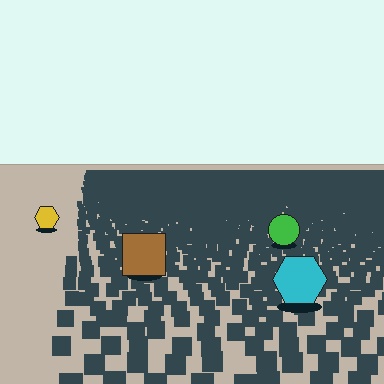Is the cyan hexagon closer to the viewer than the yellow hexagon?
Yes. The cyan hexagon is closer — you can tell from the texture gradient: the ground texture is coarser near it.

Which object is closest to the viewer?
The cyan hexagon is closest. The texture marks near it are larger and more spread out.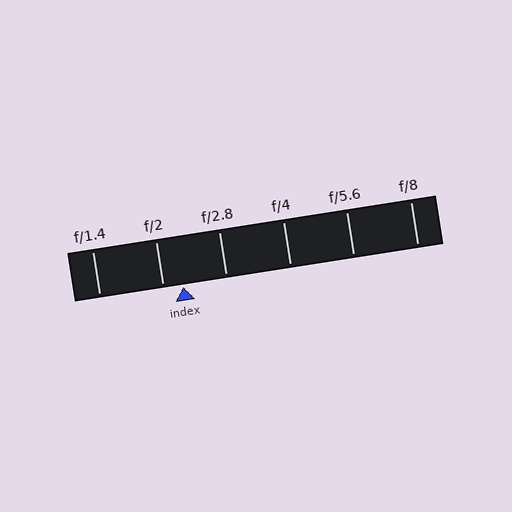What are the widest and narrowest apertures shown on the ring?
The widest aperture shown is f/1.4 and the narrowest is f/8.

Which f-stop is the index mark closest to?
The index mark is closest to f/2.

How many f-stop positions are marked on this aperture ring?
There are 6 f-stop positions marked.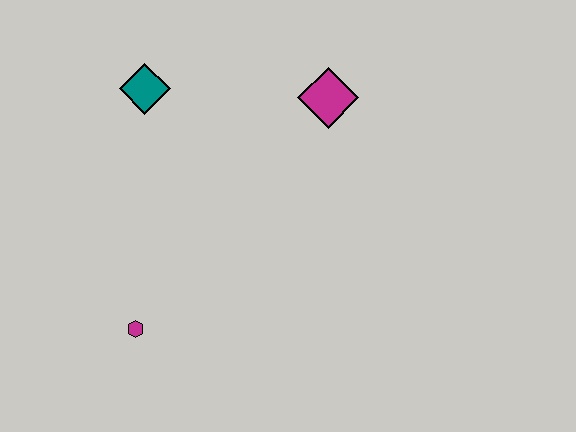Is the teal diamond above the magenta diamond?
Yes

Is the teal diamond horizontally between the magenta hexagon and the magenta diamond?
Yes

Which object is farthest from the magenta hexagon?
The magenta diamond is farthest from the magenta hexagon.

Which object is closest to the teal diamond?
The magenta diamond is closest to the teal diamond.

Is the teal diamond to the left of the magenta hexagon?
No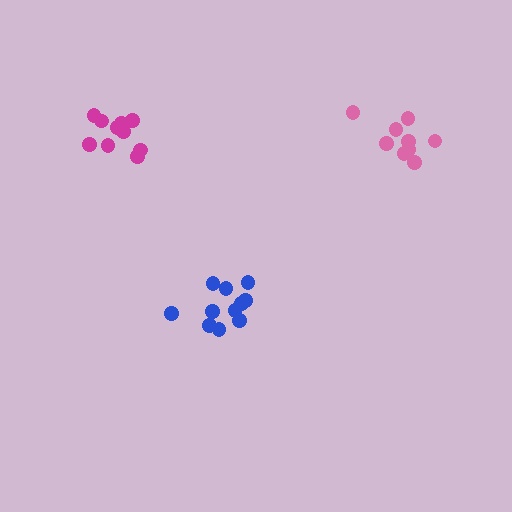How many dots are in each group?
Group 1: 11 dots, Group 2: 11 dots, Group 3: 9 dots (31 total).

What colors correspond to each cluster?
The clusters are colored: blue, magenta, pink.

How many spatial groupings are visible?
There are 3 spatial groupings.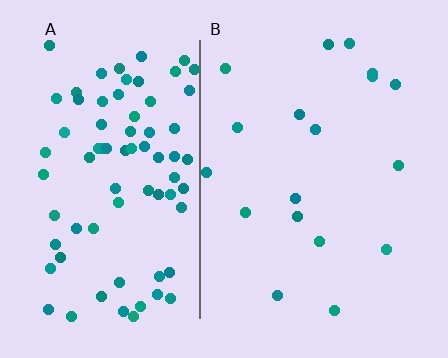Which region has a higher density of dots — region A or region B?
A (the left).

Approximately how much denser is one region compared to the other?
Approximately 4.3× — region A over region B.